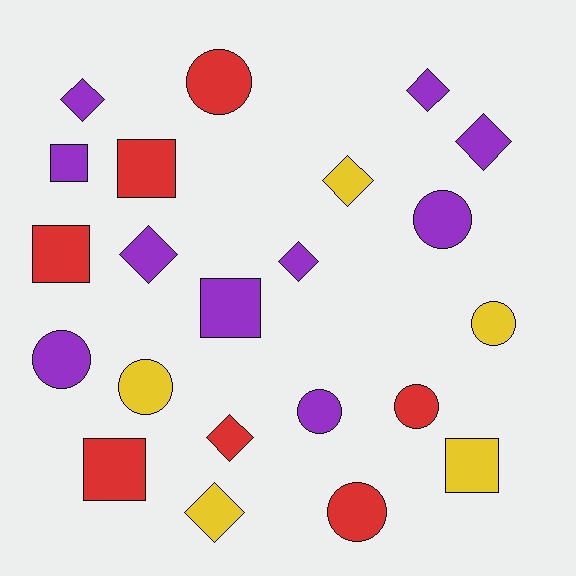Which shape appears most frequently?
Diamond, with 8 objects.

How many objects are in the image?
There are 22 objects.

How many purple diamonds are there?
There are 5 purple diamonds.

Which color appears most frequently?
Purple, with 10 objects.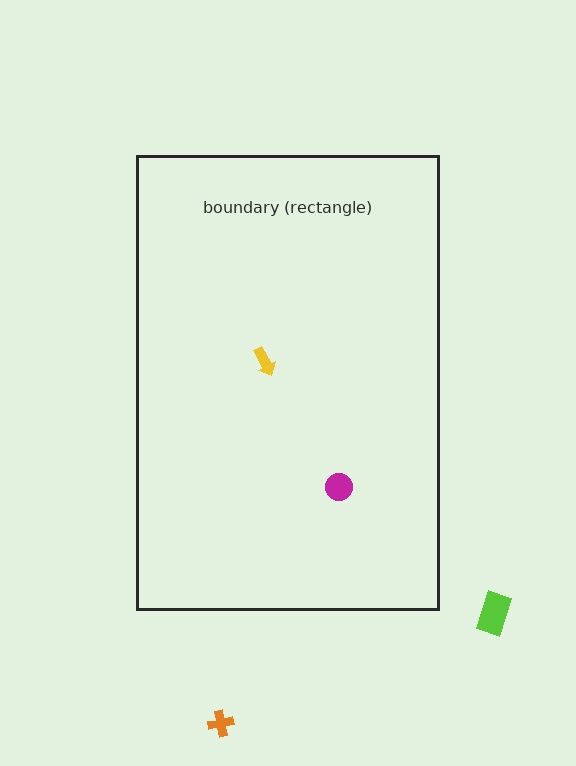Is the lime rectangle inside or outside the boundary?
Outside.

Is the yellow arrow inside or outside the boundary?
Inside.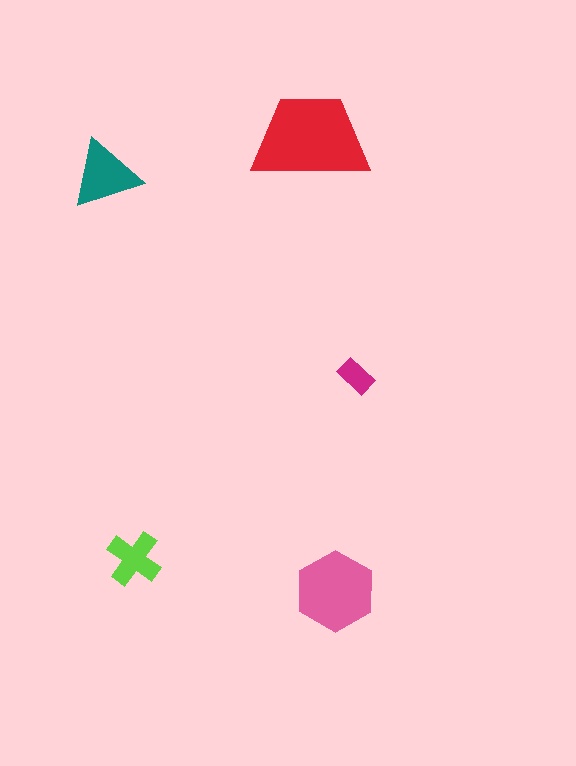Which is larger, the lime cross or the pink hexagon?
The pink hexagon.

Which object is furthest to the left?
The teal triangle is leftmost.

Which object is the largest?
The red trapezoid.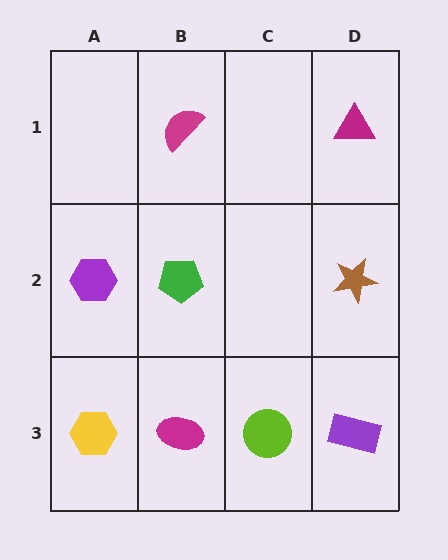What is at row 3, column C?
A lime circle.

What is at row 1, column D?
A magenta triangle.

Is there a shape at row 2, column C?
No, that cell is empty.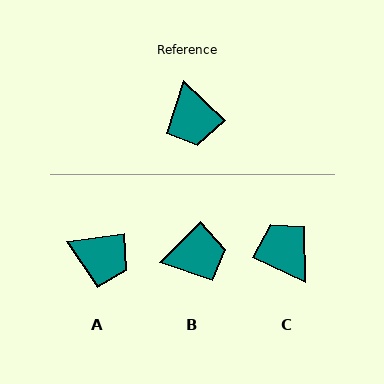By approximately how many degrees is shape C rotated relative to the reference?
Approximately 161 degrees clockwise.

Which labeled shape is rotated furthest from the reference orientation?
C, about 161 degrees away.